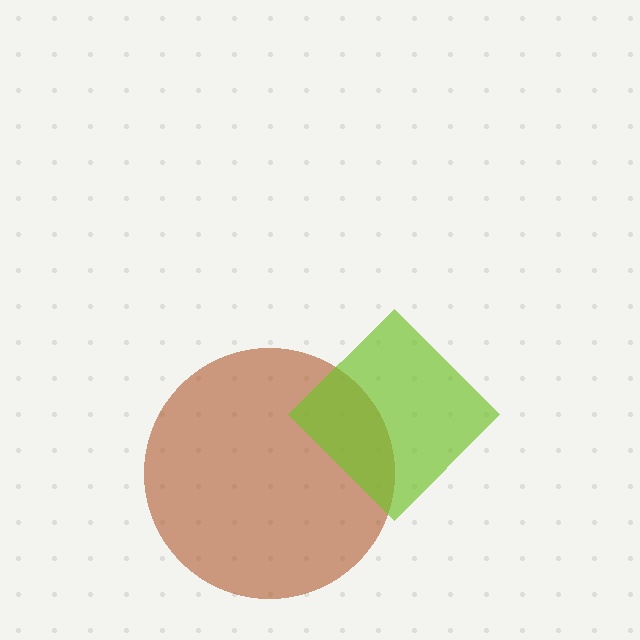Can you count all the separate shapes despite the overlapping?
Yes, there are 2 separate shapes.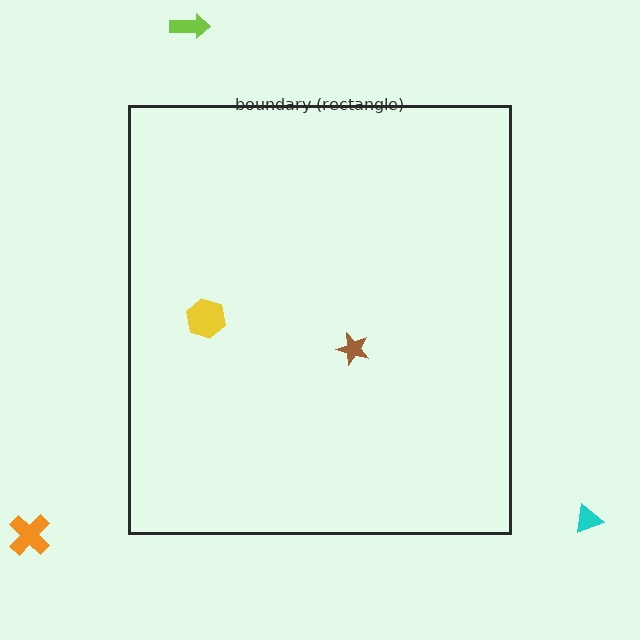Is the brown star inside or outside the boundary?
Inside.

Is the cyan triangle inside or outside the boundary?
Outside.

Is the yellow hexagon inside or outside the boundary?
Inside.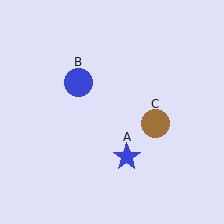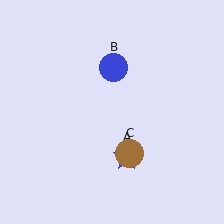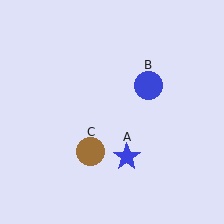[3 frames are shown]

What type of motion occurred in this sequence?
The blue circle (object B), brown circle (object C) rotated clockwise around the center of the scene.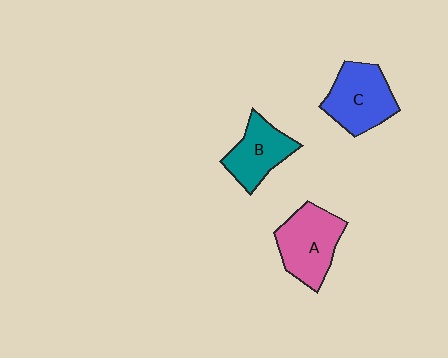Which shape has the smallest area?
Shape B (teal).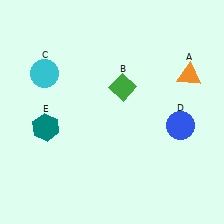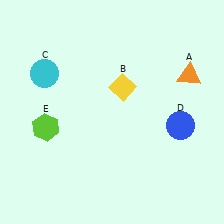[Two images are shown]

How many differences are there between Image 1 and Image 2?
There are 2 differences between the two images.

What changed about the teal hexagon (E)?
In Image 1, E is teal. In Image 2, it changed to lime.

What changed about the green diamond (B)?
In Image 1, B is green. In Image 2, it changed to yellow.